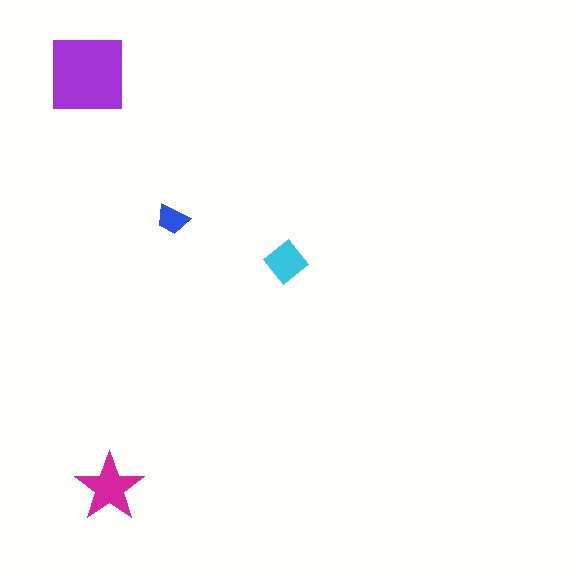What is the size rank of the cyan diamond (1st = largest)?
3rd.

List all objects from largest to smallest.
The purple square, the magenta star, the cyan diamond, the blue trapezoid.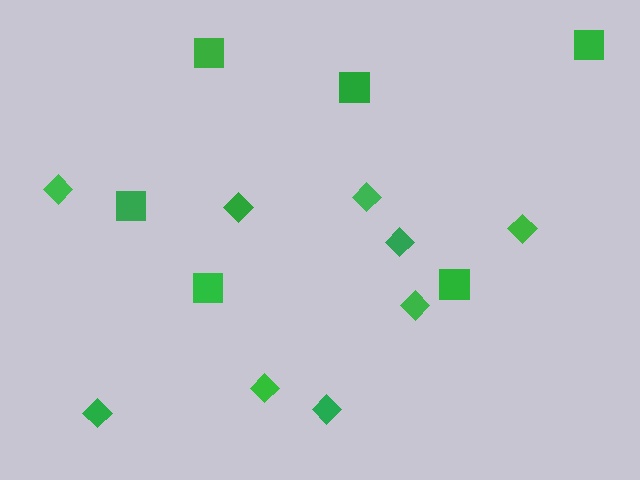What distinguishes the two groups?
There are 2 groups: one group of diamonds (9) and one group of squares (6).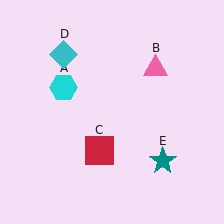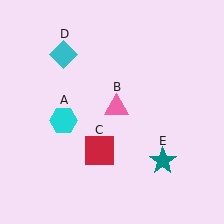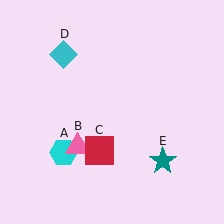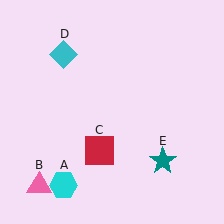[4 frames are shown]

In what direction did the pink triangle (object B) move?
The pink triangle (object B) moved down and to the left.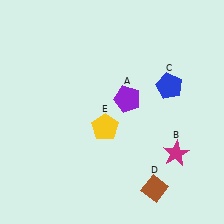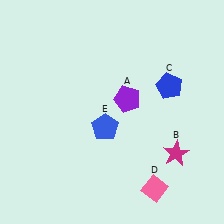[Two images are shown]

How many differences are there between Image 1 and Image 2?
There are 2 differences between the two images.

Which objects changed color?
D changed from brown to pink. E changed from yellow to blue.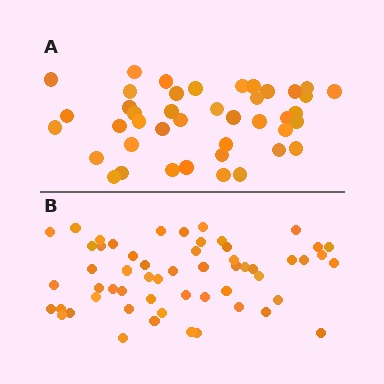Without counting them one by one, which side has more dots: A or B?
Region B (the bottom region) has more dots.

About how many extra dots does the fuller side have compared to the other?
Region B has approximately 15 more dots than region A.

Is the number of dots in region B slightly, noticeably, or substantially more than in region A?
Region B has noticeably more, but not dramatically so. The ratio is roughly 1.3 to 1.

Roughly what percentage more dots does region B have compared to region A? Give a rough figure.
About 35% more.